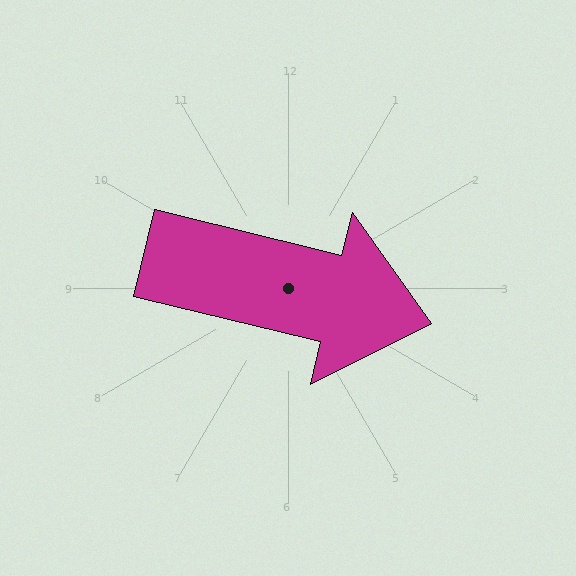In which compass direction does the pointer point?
East.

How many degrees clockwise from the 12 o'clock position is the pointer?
Approximately 104 degrees.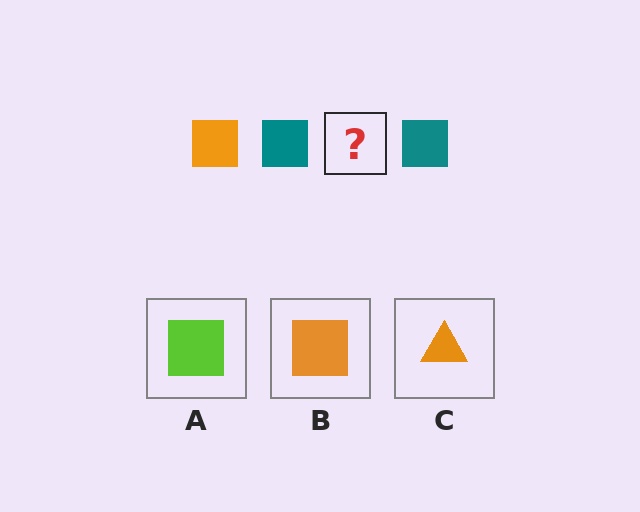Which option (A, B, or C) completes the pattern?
B.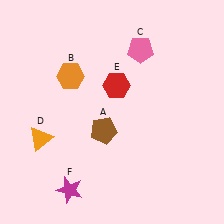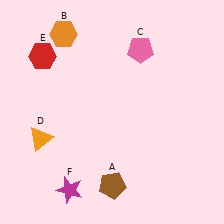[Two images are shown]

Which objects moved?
The objects that moved are: the brown pentagon (A), the orange hexagon (B), the red hexagon (E).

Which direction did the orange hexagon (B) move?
The orange hexagon (B) moved up.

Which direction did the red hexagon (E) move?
The red hexagon (E) moved left.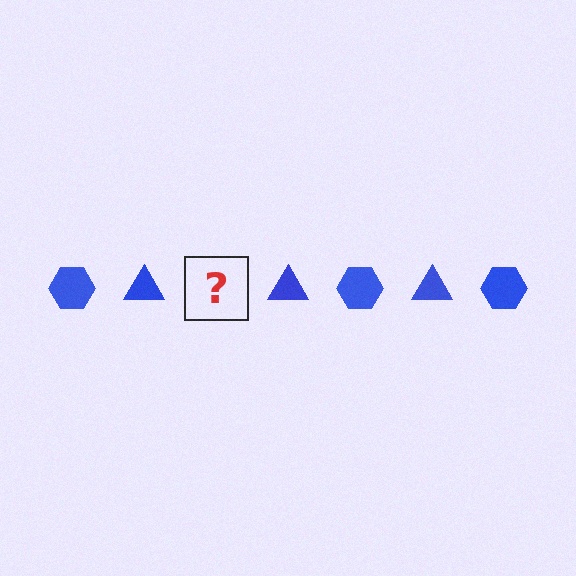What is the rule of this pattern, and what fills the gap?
The rule is that the pattern cycles through hexagon, triangle shapes in blue. The gap should be filled with a blue hexagon.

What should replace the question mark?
The question mark should be replaced with a blue hexagon.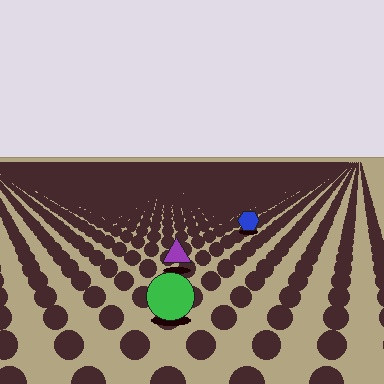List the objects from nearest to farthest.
From nearest to farthest: the green circle, the purple triangle, the blue hexagon.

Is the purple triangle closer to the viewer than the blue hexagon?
Yes. The purple triangle is closer — you can tell from the texture gradient: the ground texture is coarser near it.